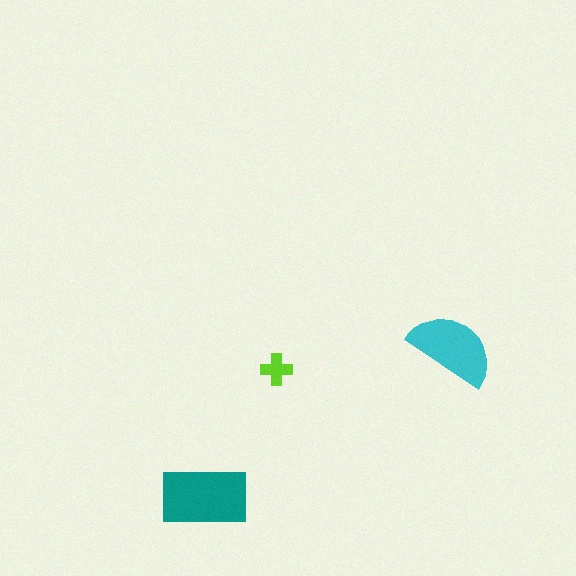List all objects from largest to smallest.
The teal rectangle, the cyan semicircle, the lime cross.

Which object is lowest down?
The teal rectangle is bottommost.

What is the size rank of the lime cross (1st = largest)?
3rd.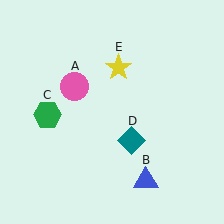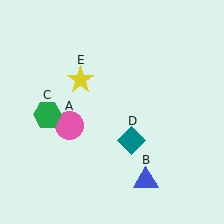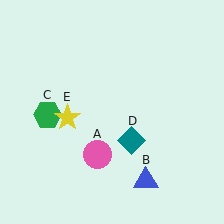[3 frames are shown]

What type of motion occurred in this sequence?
The pink circle (object A), yellow star (object E) rotated counterclockwise around the center of the scene.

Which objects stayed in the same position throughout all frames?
Blue triangle (object B) and green hexagon (object C) and teal diamond (object D) remained stationary.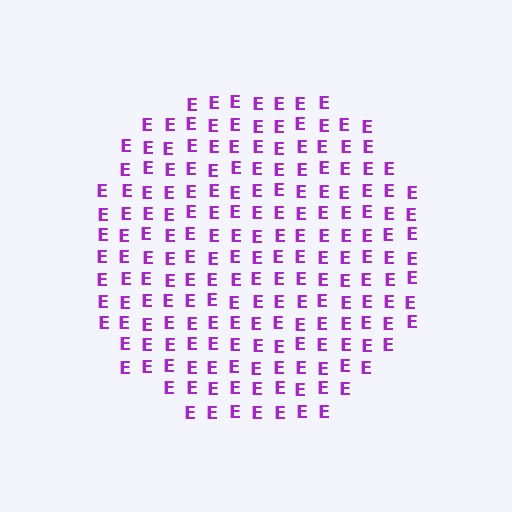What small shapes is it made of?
It is made of small letter E's.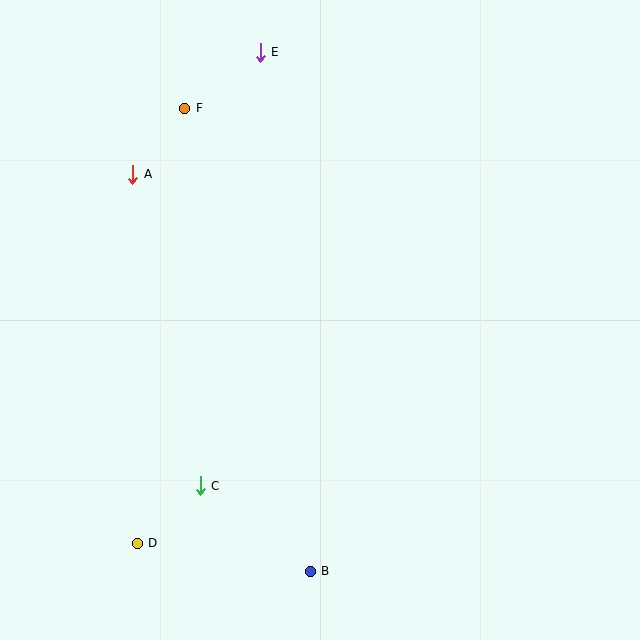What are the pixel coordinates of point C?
Point C is at (200, 486).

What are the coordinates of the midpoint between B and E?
The midpoint between B and E is at (285, 312).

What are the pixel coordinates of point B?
Point B is at (310, 571).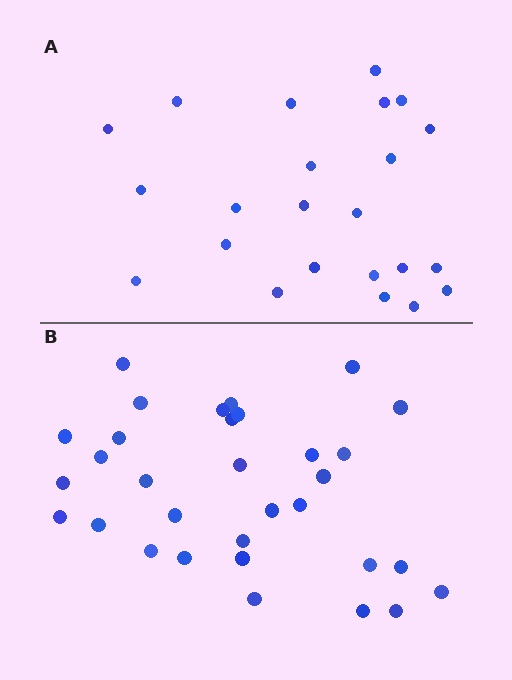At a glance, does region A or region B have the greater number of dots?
Region B (the bottom region) has more dots.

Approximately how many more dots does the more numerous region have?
Region B has roughly 8 or so more dots than region A.